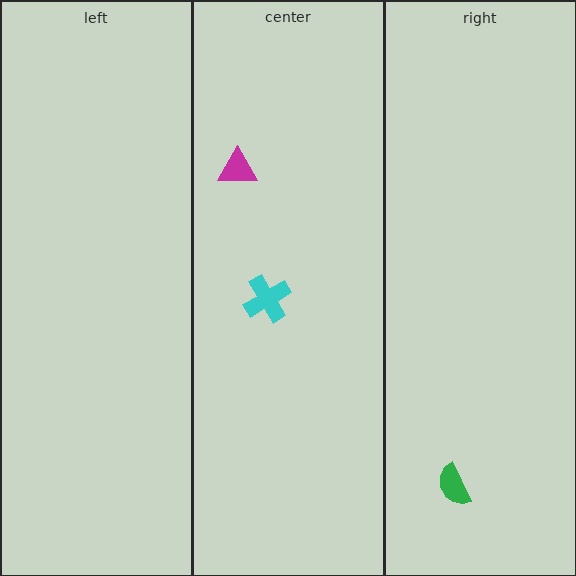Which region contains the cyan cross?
The center region.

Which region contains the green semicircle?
The right region.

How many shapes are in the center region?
2.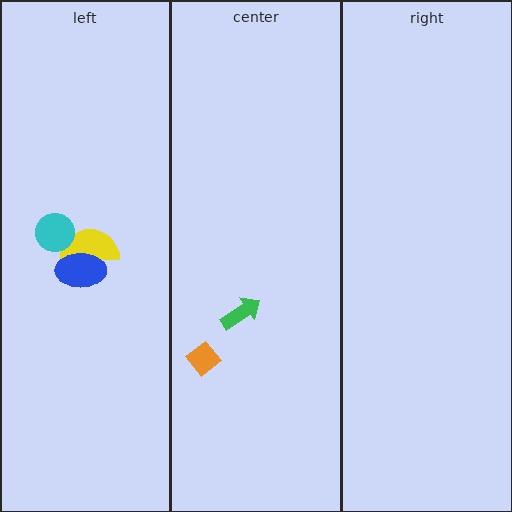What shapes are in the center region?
The orange diamond, the green arrow.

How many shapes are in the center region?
2.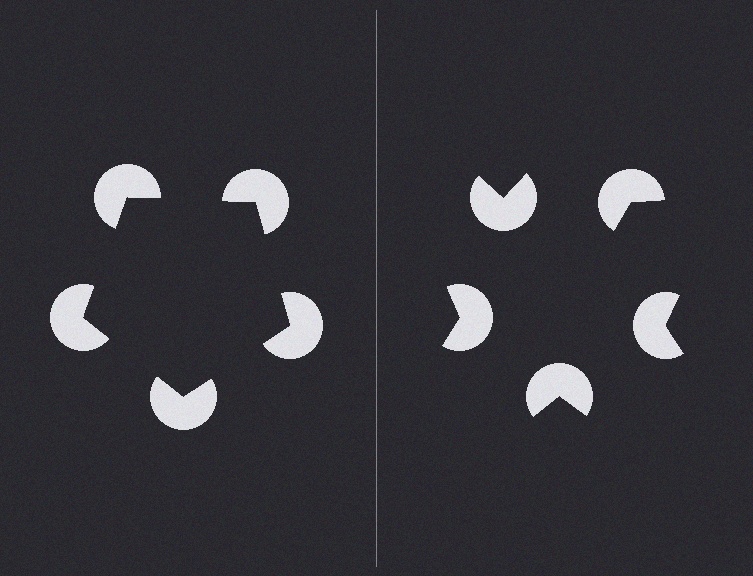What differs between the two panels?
The pac-man discs are positioned identically on both sides; only the wedge orientations differ. On the left they align to a pentagon; on the right they are misaligned.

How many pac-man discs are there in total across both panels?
10 — 5 on each side.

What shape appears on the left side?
An illusory pentagon.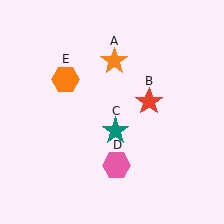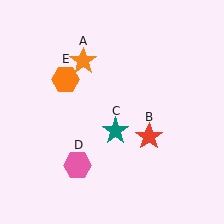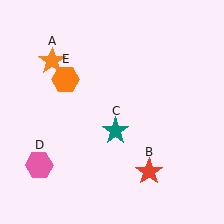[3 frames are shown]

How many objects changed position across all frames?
3 objects changed position: orange star (object A), red star (object B), pink hexagon (object D).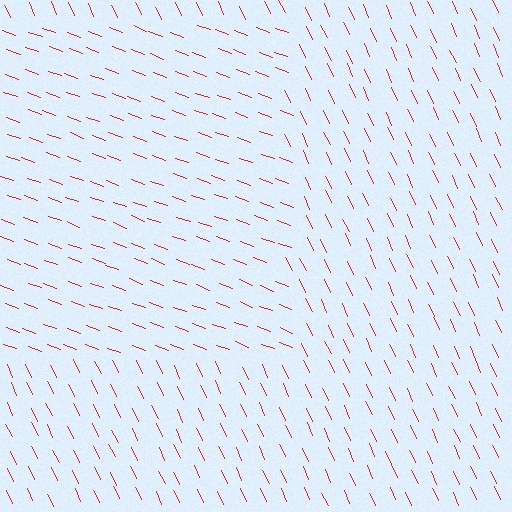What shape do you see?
I see a rectangle.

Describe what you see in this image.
The image is filled with small red line segments. A rectangle region in the image has lines oriented differently from the surrounding lines, creating a visible texture boundary.